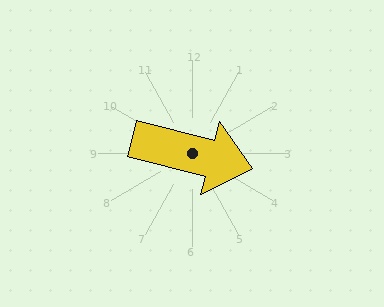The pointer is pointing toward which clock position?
Roughly 3 o'clock.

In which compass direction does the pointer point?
East.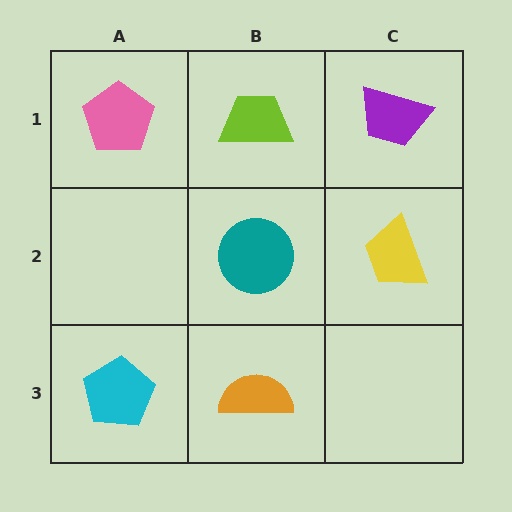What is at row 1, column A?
A pink pentagon.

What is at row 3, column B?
An orange semicircle.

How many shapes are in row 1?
3 shapes.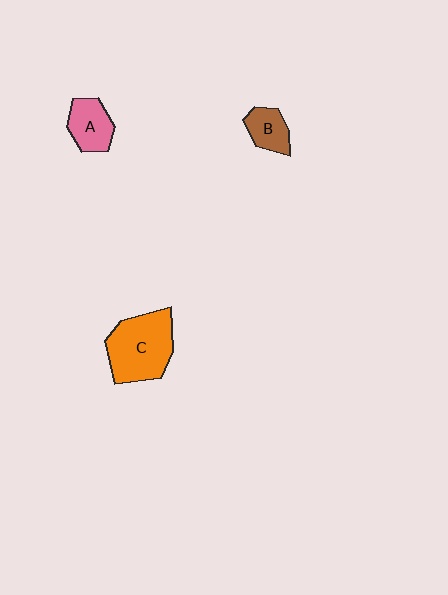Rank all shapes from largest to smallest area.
From largest to smallest: C (orange), A (pink), B (brown).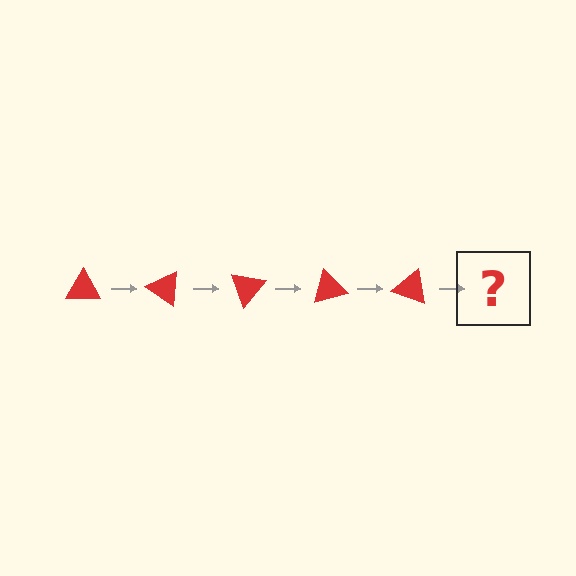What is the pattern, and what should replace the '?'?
The pattern is that the triangle rotates 35 degrees each step. The '?' should be a red triangle rotated 175 degrees.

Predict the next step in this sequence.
The next step is a red triangle rotated 175 degrees.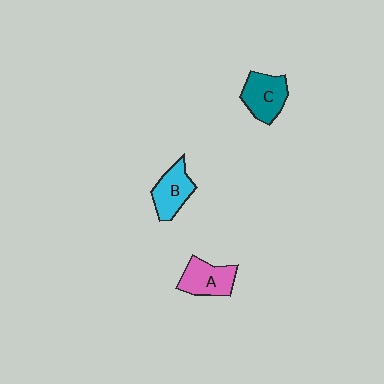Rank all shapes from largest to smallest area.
From largest to smallest: C (teal), A (pink), B (cyan).